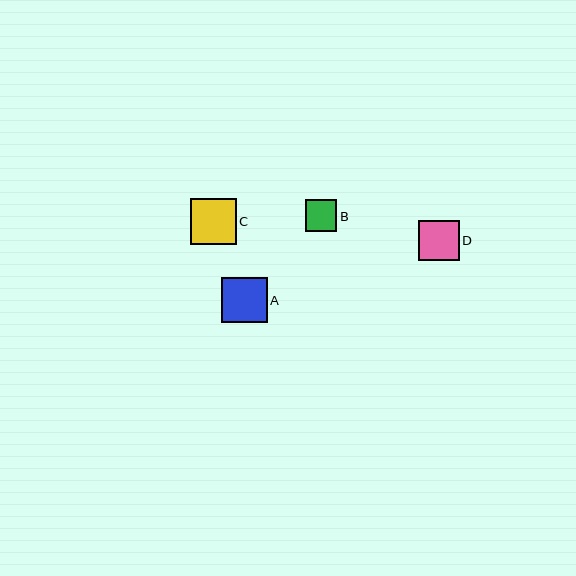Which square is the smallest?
Square B is the smallest with a size of approximately 32 pixels.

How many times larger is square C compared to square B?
Square C is approximately 1.4 times the size of square B.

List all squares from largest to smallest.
From largest to smallest: C, A, D, B.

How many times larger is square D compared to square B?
Square D is approximately 1.3 times the size of square B.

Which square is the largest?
Square C is the largest with a size of approximately 46 pixels.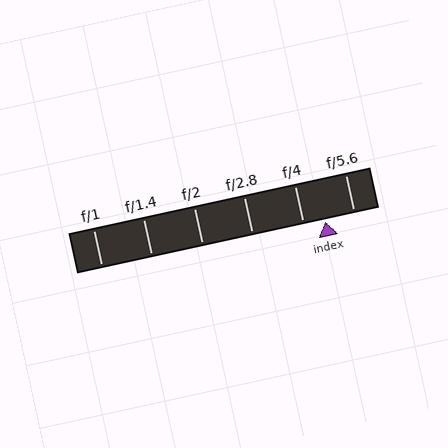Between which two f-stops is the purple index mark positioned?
The index mark is between f/4 and f/5.6.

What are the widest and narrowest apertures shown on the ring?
The widest aperture shown is f/1 and the narrowest is f/5.6.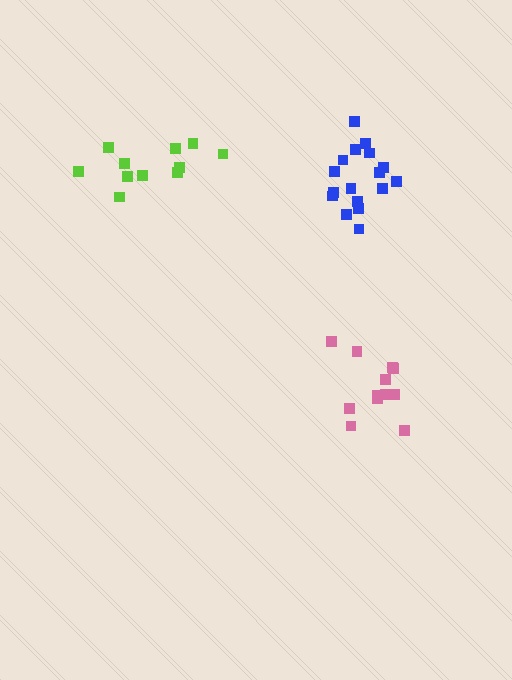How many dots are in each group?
Group 1: 17 dots, Group 2: 11 dots, Group 3: 12 dots (40 total).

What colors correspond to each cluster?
The clusters are colored: blue, lime, pink.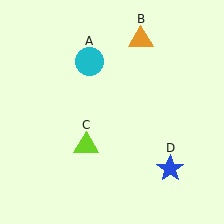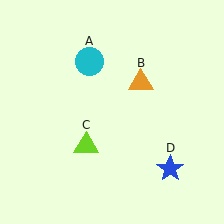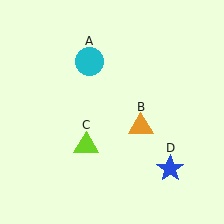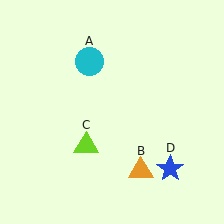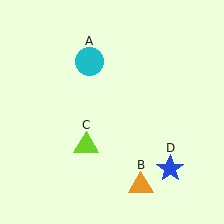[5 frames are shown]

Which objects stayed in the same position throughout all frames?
Cyan circle (object A) and lime triangle (object C) and blue star (object D) remained stationary.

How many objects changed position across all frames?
1 object changed position: orange triangle (object B).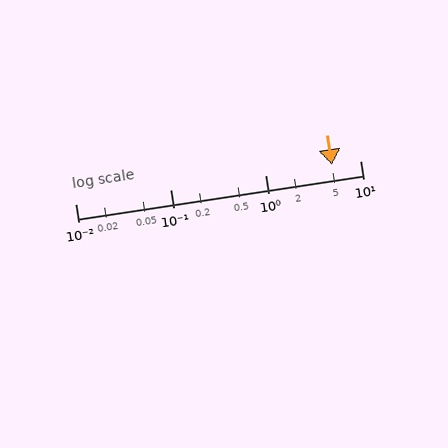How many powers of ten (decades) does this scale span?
The scale spans 3 decades, from 0.01 to 10.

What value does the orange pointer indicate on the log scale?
The pointer indicates approximately 5.